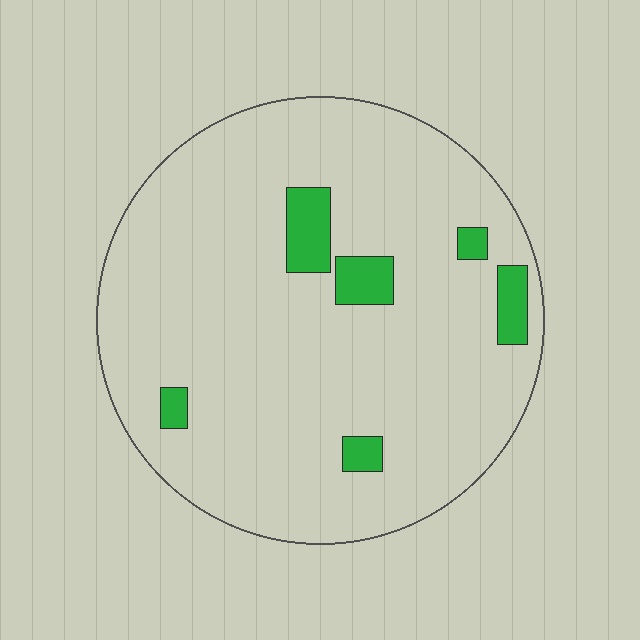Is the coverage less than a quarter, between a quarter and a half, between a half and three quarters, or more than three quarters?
Less than a quarter.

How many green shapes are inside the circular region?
6.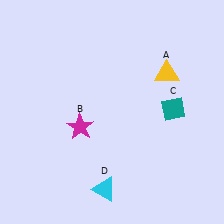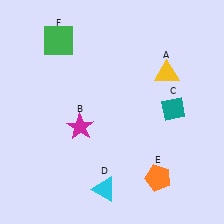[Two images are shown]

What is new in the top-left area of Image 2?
A green square (F) was added in the top-left area of Image 2.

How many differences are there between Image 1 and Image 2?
There are 2 differences between the two images.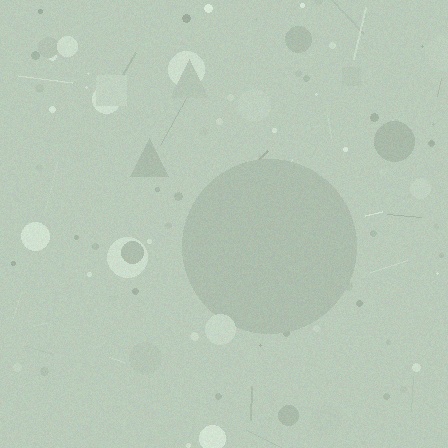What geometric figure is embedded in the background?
A circle is embedded in the background.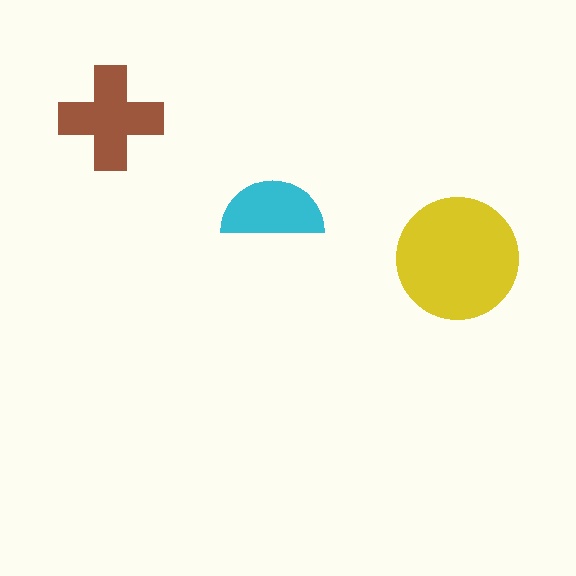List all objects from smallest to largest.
The cyan semicircle, the brown cross, the yellow circle.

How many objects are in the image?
There are 3 objects in the image.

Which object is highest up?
The brown cross is topmost.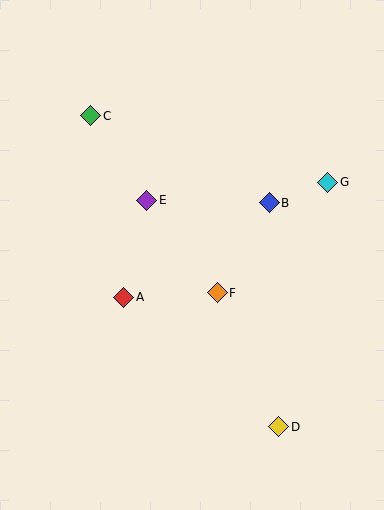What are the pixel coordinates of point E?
Point E is at (147, 200).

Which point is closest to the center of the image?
Point F at (217, 293) is closest to the center.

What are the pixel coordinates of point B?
Point B is at (269, 203).